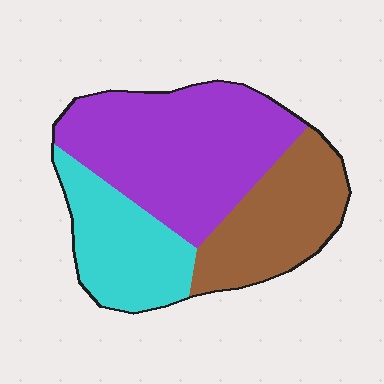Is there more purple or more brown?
Purple.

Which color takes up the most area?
Purple, at roughly 45%.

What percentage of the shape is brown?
Brown covers roughly 30% of the shape.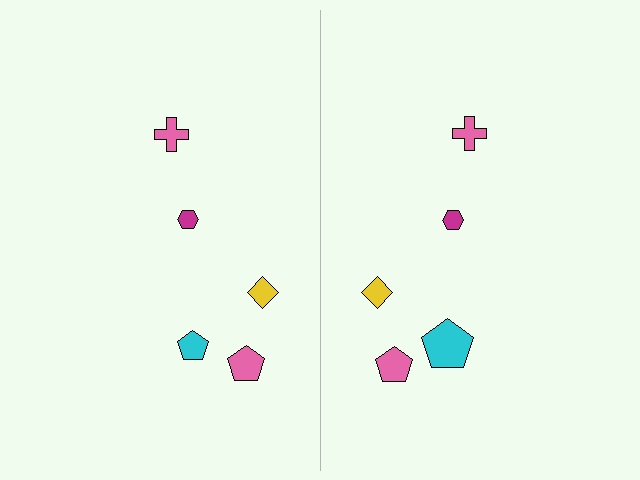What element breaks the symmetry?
The cyan pentagon on the right side has a different size than its mirror counterpart.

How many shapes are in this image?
There are 10 shapes in this image.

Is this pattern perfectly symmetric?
No, the pattern is not perfectly symmetric. The cyan pentagon on the right side has a different size than its mirror counterpart.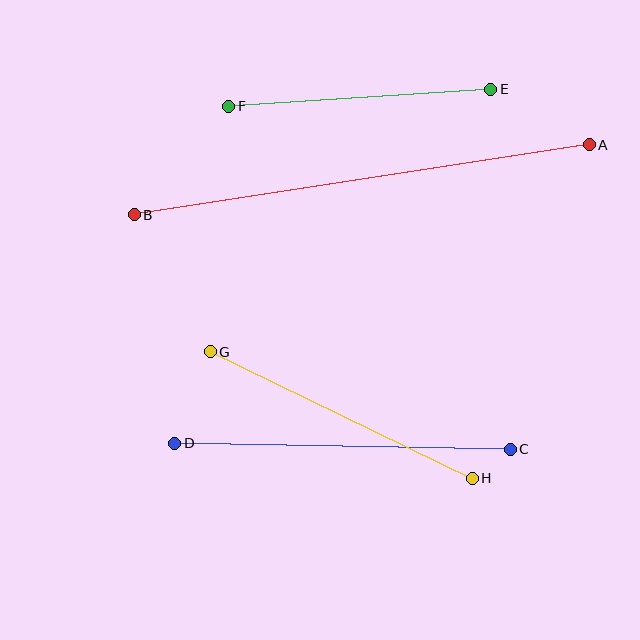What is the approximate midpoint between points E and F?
The midpoint is at approximately (360, 98) pixels.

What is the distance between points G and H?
The distance is approximately 291 pixels.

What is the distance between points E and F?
The distance is approximately 262 pixels.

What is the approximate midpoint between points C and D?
The midpoint is at approximately (342, 446) pixels.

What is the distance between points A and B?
The distance is approximately 461 pixels.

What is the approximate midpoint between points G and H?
The midpoint is at approximately (341, 415) pixels.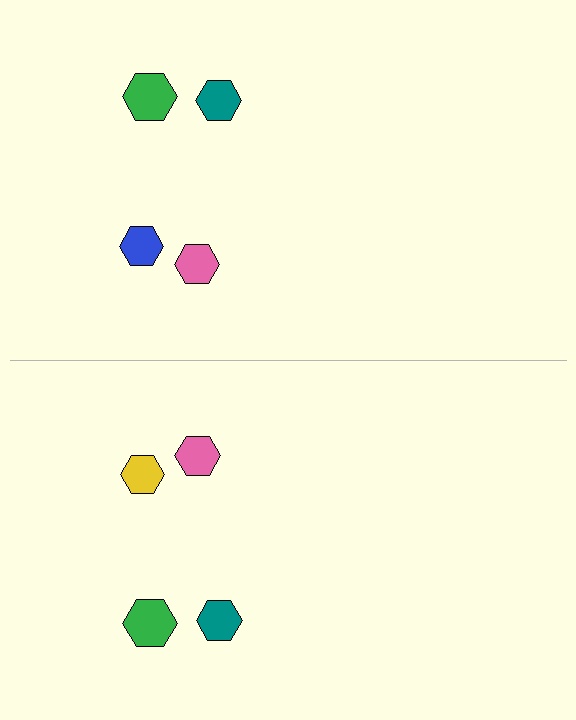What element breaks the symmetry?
The yellow hexagon on the bottom side breaks the symmetry — its mirror counterpart is blue.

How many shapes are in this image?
There are 8 shapes in this image.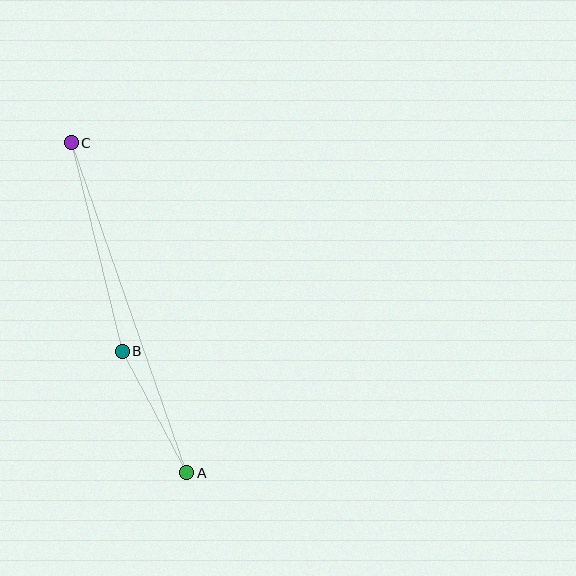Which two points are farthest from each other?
Points A and C are farthest from each other.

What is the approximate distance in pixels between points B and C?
The distance between B and C is approximately 215 pixels.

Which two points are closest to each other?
Points A and B are closest to each other.